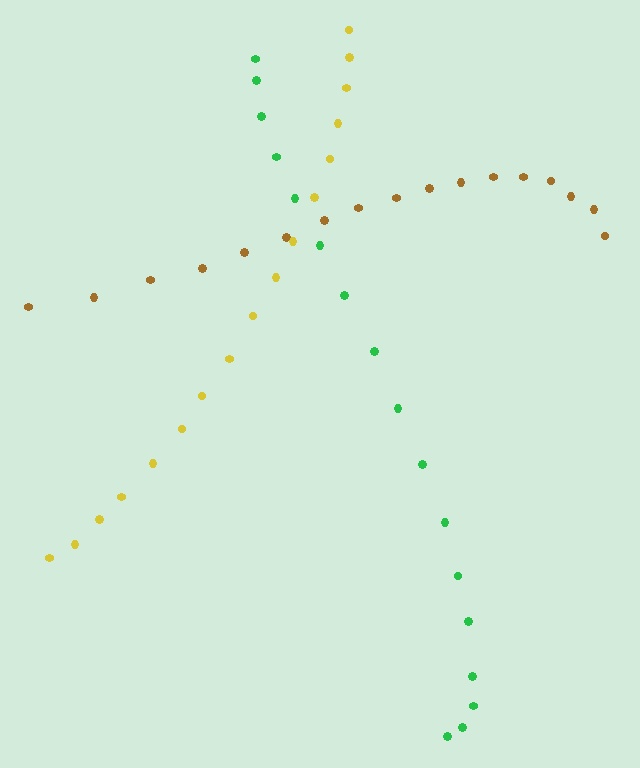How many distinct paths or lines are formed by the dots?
There are 3 distinct paths.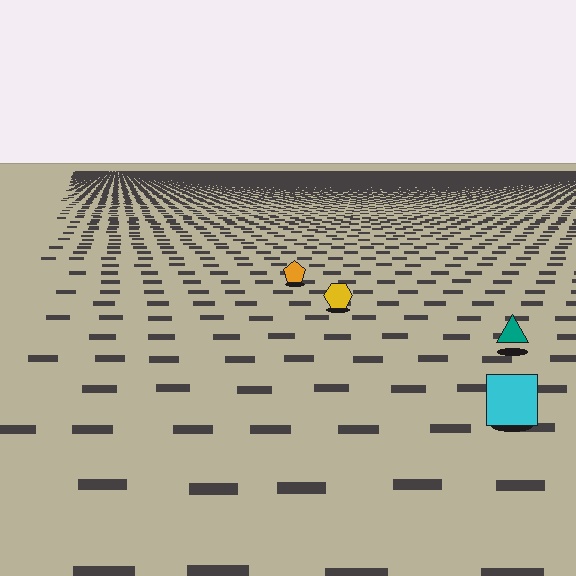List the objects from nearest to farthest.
From nearest to farthest: the cyan square, the teal triangle, the yellow hexagon, the orange pentagon.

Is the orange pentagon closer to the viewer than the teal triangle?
No. The teal triangle is closer — you can tell from the texture gradient: the ground texture is coarser near it.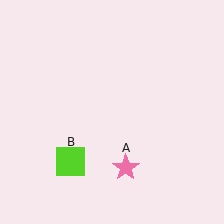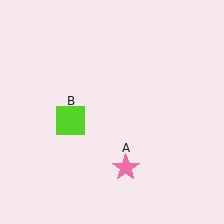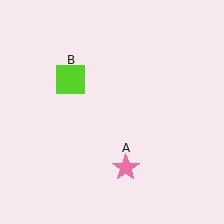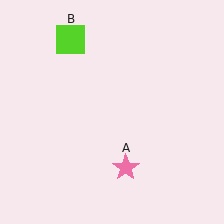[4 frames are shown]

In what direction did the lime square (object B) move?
The lime square (object B) moved up.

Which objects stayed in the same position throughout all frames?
Pink star (object A) remained stationary.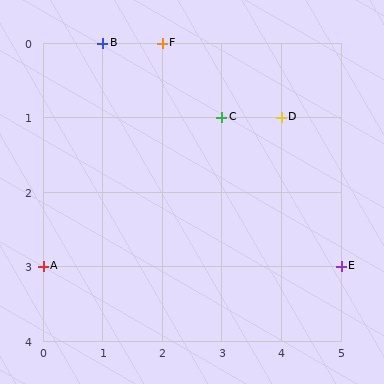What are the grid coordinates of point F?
Point F is at grid coordinates (2, 0).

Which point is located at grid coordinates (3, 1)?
Point C is at (3, 1).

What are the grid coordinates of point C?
Point C is at grid coordinates (3, 1).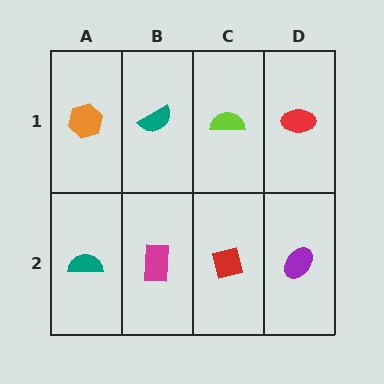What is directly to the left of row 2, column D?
A red square.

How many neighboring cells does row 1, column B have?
3.